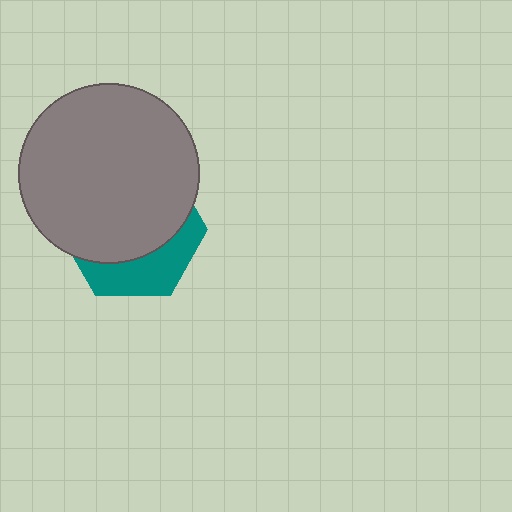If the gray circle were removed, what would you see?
You would see the complete teal hexagon.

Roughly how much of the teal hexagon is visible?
A small part of it is visible (roughly 32%).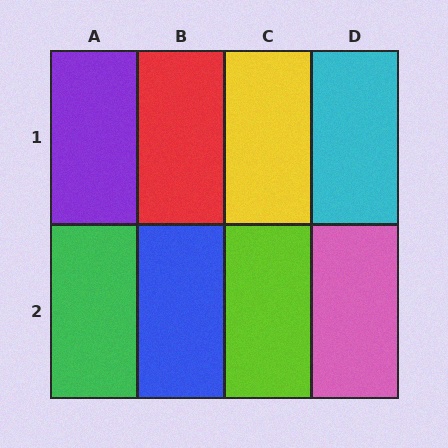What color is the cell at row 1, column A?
Purple.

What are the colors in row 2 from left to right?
Green, blue, lime, pink.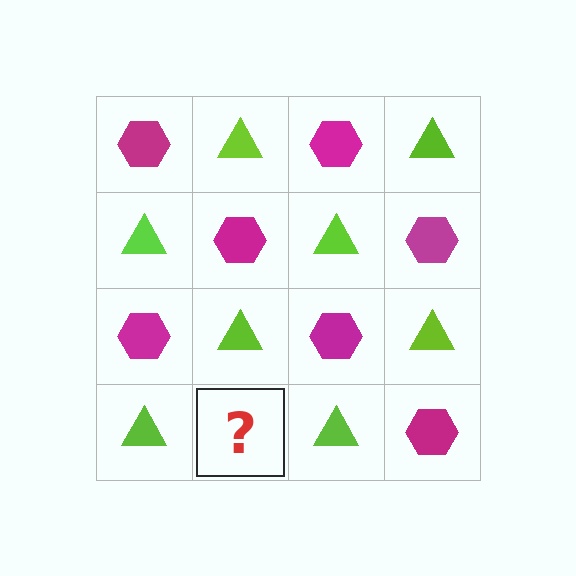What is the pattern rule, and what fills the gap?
The rule is that it alternates magenta hexagon and lime triangle in a checkerboard pattern. The gap should be filled with a magenta hexagon.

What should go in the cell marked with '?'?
The missing cell should contain a magenta hexagon.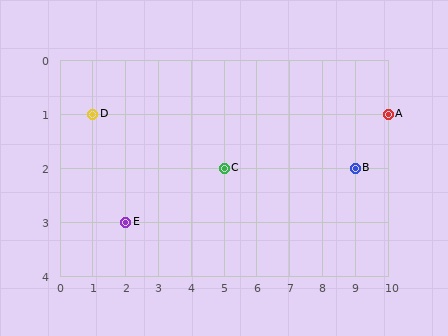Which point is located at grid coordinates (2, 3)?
Point E is at (2, 3).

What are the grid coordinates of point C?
Point C is at grid coordinates (5, 2).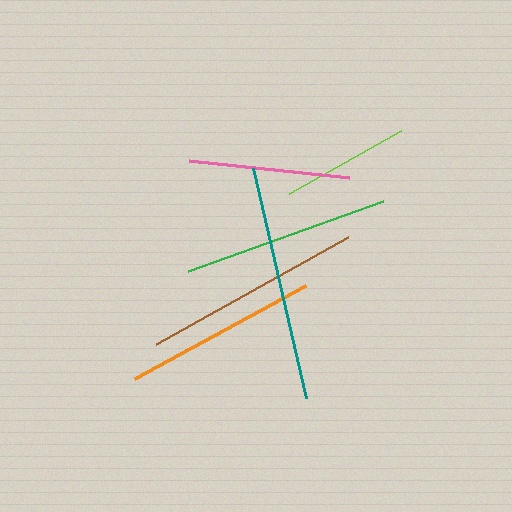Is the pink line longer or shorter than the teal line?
The teal line is longer than the pink line.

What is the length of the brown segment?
The brown segment is approximately 219 pixels long.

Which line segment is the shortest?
The lime line is the shortest at approximately 129 pixels.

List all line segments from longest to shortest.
From longest to shortest: teal, brown, green, orange, pink, lime.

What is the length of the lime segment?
The lime segment is approximately 129 pixels long.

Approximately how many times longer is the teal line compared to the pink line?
The teal line is approximately 1.5 times the length of the pink line.